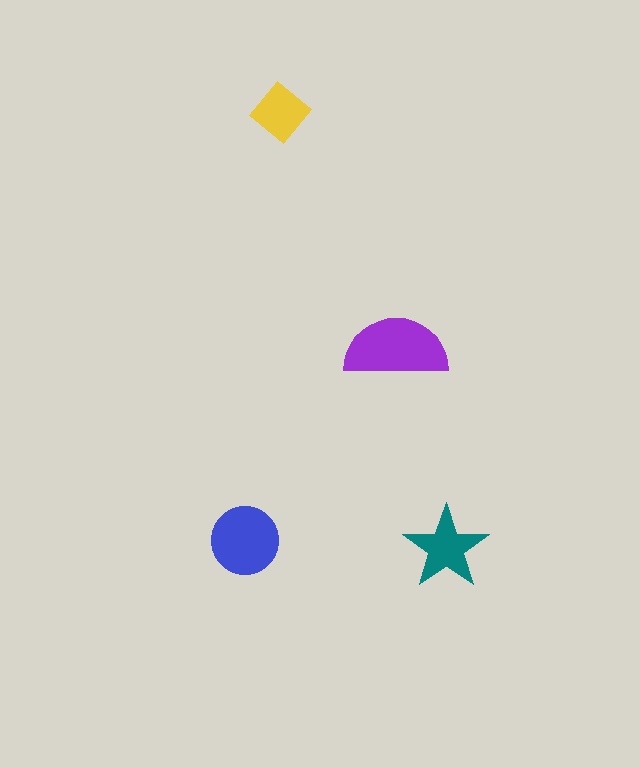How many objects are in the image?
There are 4 objects in the image.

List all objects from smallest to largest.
The yellow diamond, the teal star, the blue circle, the purple semicircle.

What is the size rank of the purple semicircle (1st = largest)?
1st.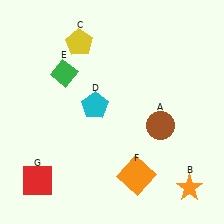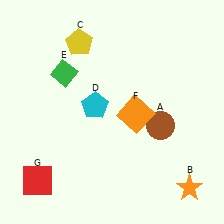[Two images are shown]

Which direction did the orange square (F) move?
The orange square (F) moved up.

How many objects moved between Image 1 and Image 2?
1 object moved between the two images.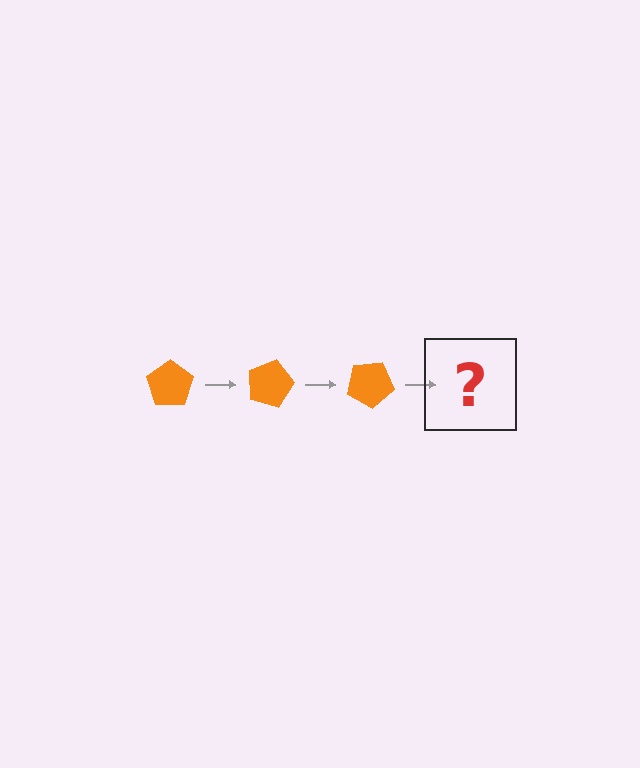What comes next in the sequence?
The next element should be an orange pentagon rotated 45 degrees.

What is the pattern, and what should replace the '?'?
The pattern is that the pentagon rotates 15 degrees each step. The '?' should be an orange pentagon rotated 45 degrees.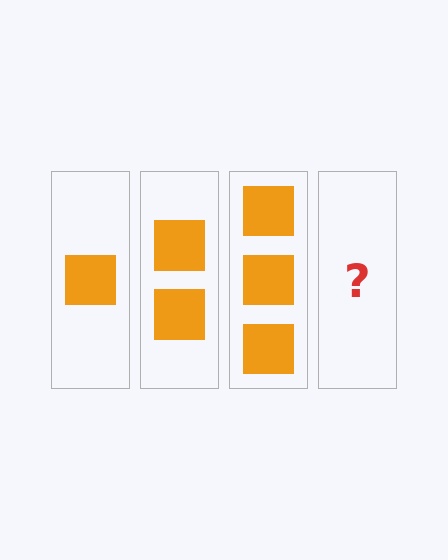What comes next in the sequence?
The next element should be 4 squares.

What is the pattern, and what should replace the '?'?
The pattern is that each step adds one more square. The '?' should be 4 squares.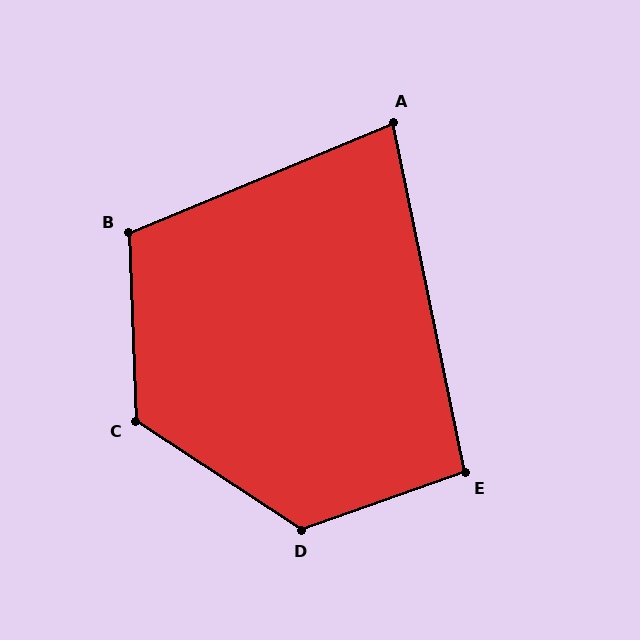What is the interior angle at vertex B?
Approximately 110 degrees (obtuse).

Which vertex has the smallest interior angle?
A, at approximately 79 degrees.